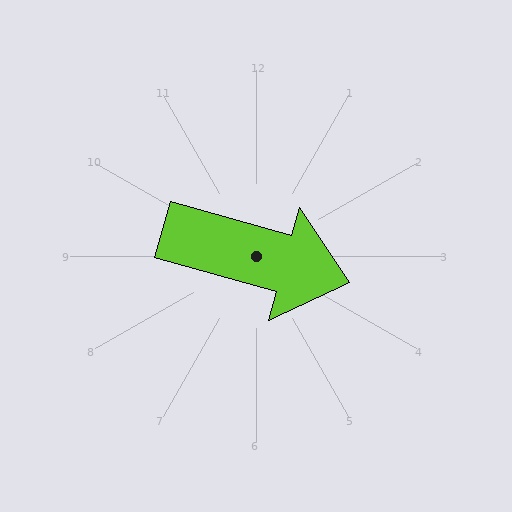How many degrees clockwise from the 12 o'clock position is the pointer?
Approximately 106 degrees.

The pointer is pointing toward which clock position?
Roughly 4 o'clock.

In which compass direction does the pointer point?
East.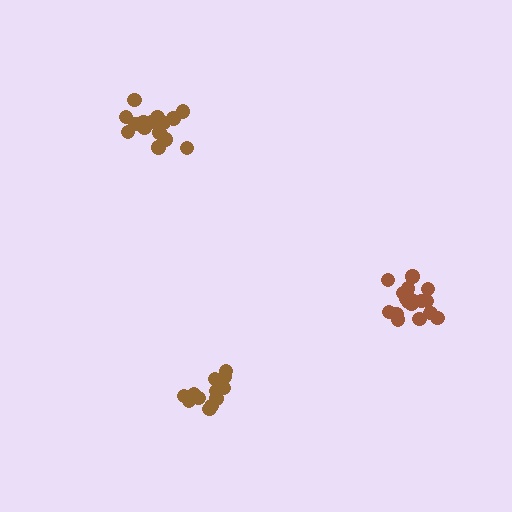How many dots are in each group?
Group 1: 15 dots, Group 2: 17 dots, Group 3: 16 dots (48 total).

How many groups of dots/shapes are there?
There are 3 groups.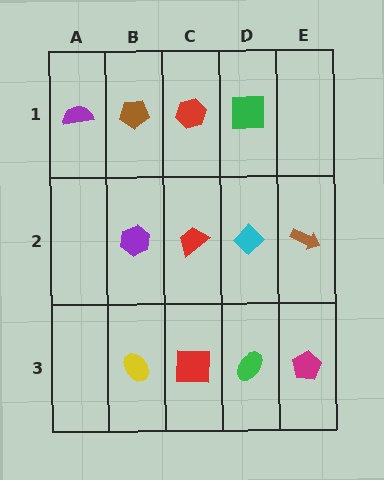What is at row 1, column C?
A red hexagon.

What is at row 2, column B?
A purple hexagon.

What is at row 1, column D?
A green square.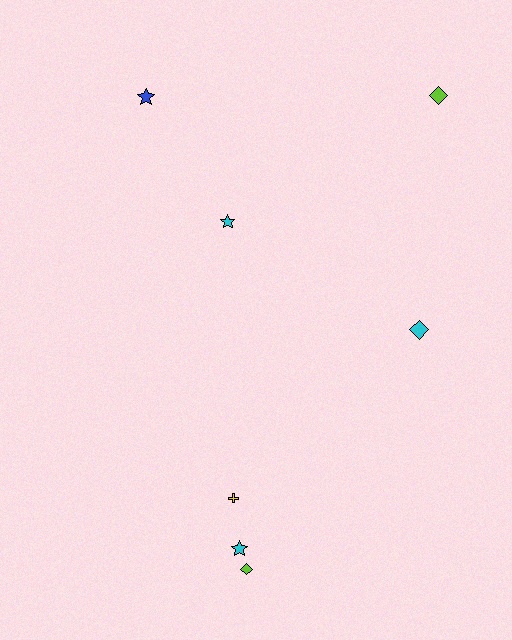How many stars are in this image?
There are 3 stars.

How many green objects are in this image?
There are no green objects.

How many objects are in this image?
There are 7 objects.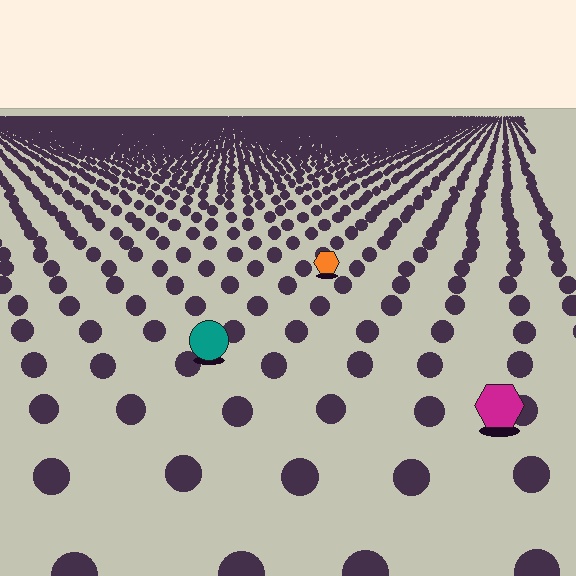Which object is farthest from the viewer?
The orange hexagon is farthest from the viewer. It appears smaller and the ground texture around it is denser.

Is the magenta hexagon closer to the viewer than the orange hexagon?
Yes. The magenta hexagon is closer — you can tell from the texture gradient: the ground texture is coarser near it.